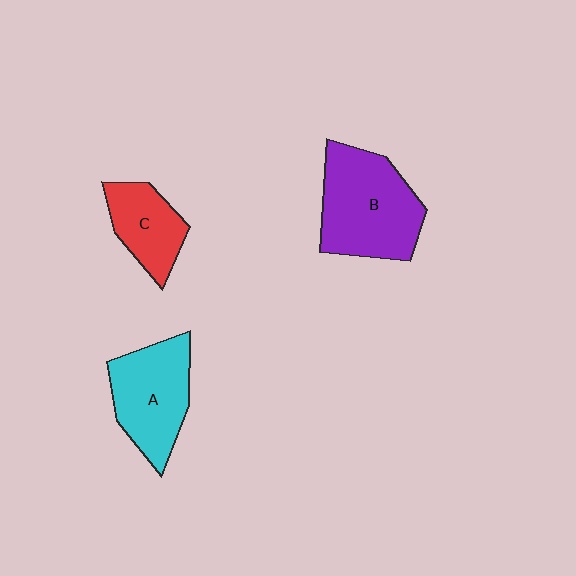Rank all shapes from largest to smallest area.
From largest to smallest: B (purple), A (cyan), C (red).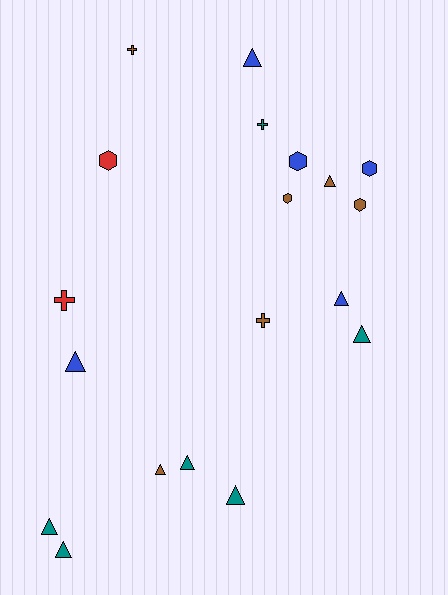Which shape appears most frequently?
Triangle, with 10 objects.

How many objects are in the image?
There are 19 objects.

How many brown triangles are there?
There are 2 brown triangles.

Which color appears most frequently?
Teal, with 6 objects.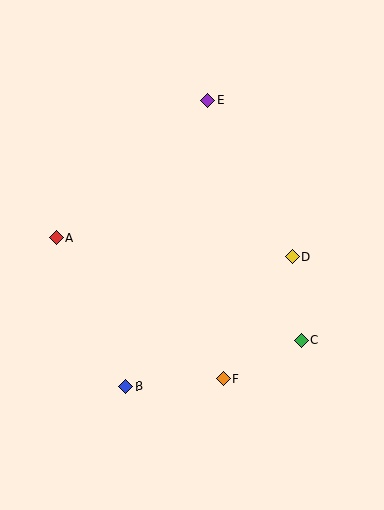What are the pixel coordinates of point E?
Point E is at (207, 100).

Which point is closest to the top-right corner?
Point E is closest to the top-right corner.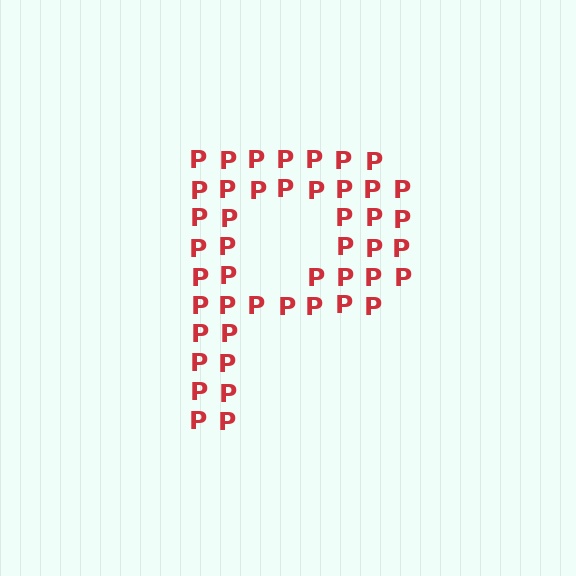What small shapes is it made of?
It is made of small letter P's.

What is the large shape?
The large shape is the letter P.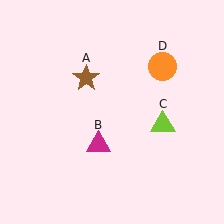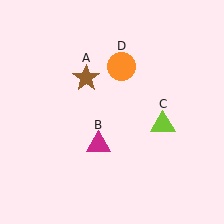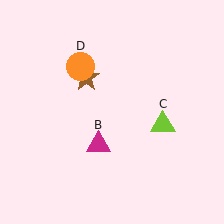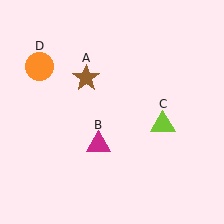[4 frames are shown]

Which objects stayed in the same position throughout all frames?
Brown star (object A) and magenta triangle (object B) and lime triangle (object C) remained stationary.